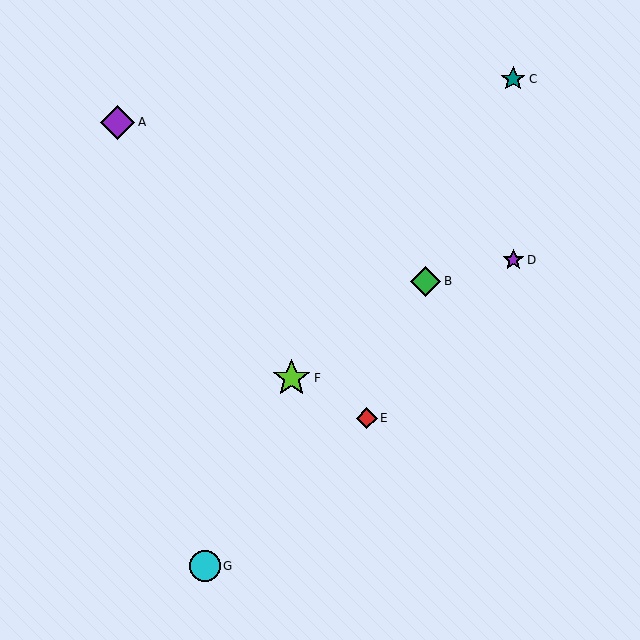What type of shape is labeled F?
Shape F is a lime star.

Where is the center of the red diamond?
The center of the red diamond is at (367, 418).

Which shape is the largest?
The lime star (labeled F) is the largest.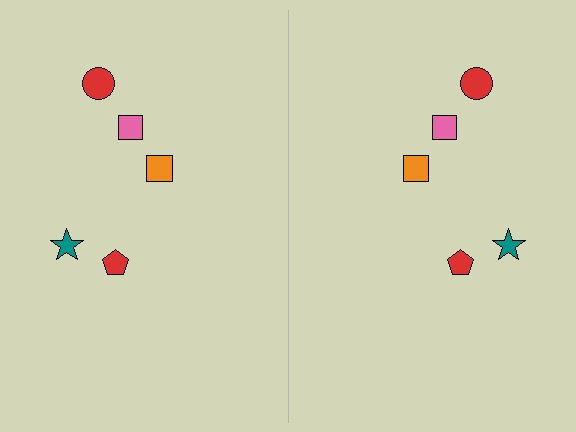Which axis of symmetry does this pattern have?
The pattern has a vertical axis of symmetry running through the center of the image.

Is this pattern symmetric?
Yes, this pattern has bilateral (reflection) symmetry.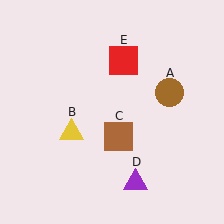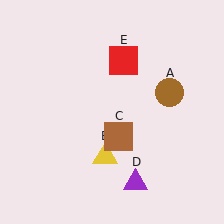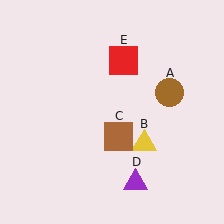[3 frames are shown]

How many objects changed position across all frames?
1 object changed position: yellow triangle (object B).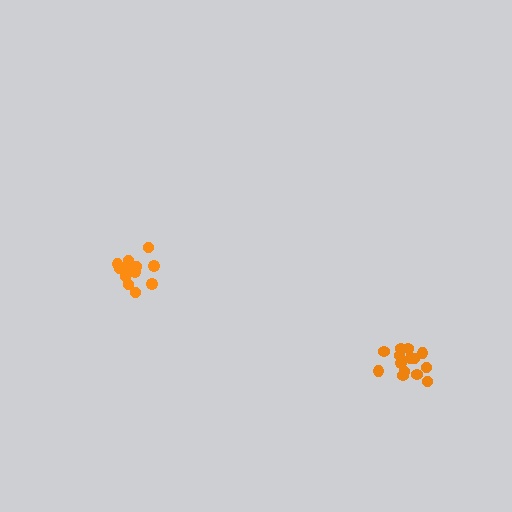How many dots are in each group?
Group 1: 15 dots, Group 2: 15 dots (30 total).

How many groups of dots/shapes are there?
There are 2 groups.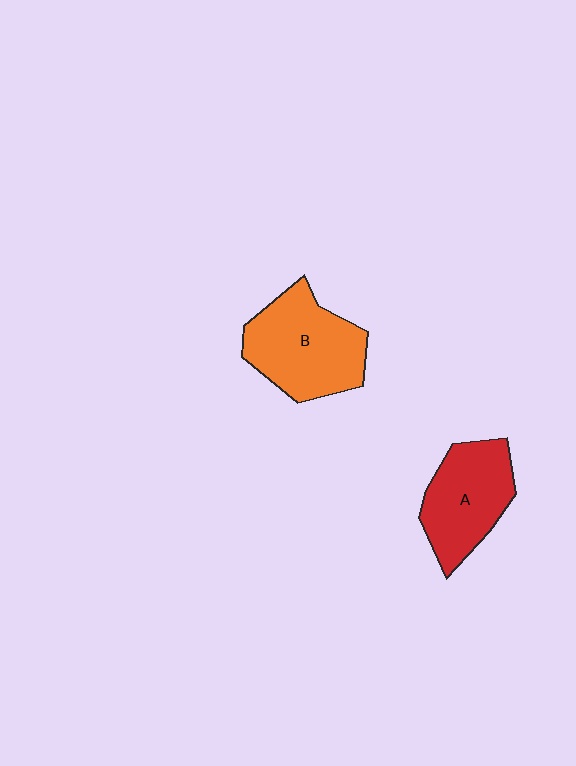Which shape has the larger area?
Shape B (orange).